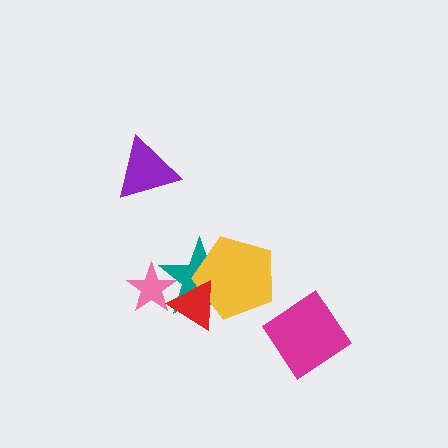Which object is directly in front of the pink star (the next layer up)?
The teal star is directly in front of the pink star.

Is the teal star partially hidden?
Yes, it is partially covered by another shape.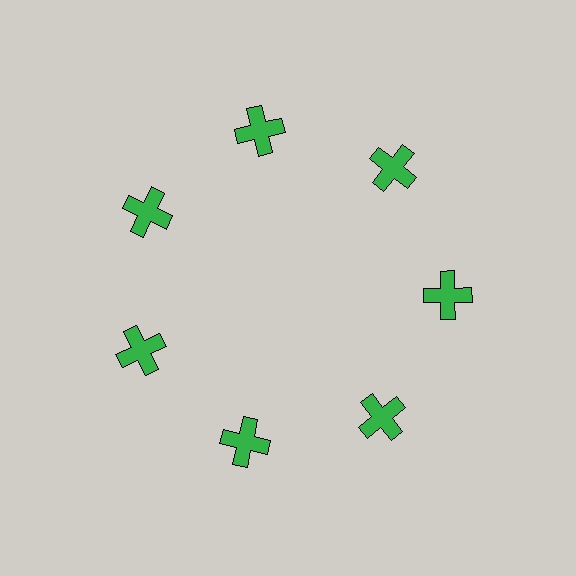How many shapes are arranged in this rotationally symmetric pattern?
There are 7 shapes, arranged in 7 groups of 1.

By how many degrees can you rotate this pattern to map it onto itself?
The pattern maps onto itself every 51 degrees of rotation.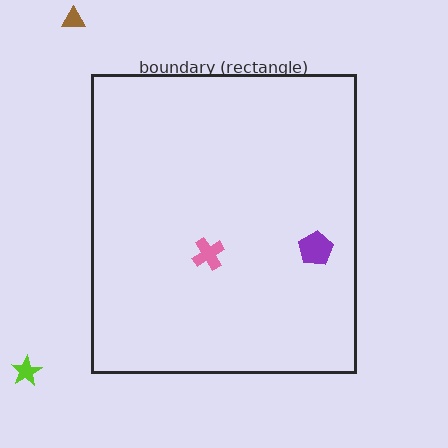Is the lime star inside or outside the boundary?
Outside.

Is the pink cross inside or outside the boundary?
Inside.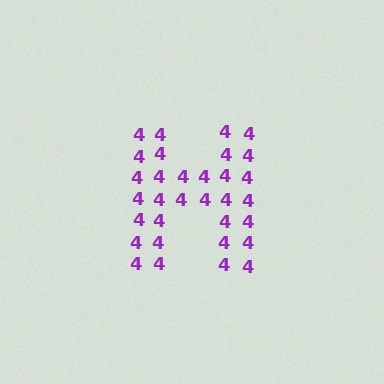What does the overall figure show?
The overall figure shows the letter H.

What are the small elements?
The small elements are digit 4's.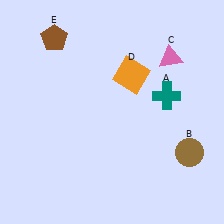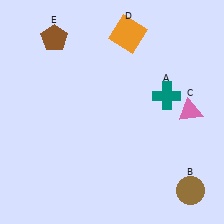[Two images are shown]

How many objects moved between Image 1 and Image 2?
3 objects moved between the two images.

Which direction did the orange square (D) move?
The orange square (D) moved up.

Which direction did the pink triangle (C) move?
The pink triangle (C) moved down.